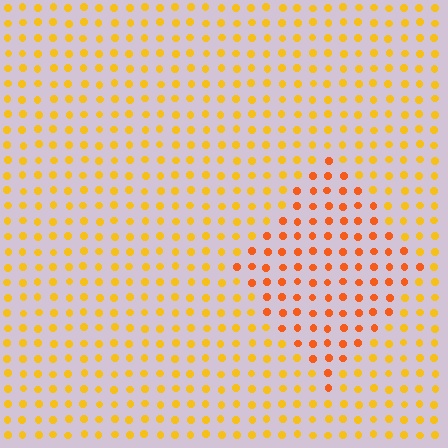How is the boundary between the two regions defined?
The boundary is defined purely by a slight shift in hue (about 28 degrees). Spacing, size, and orientation are identical on both sides.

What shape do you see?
I see a diamond.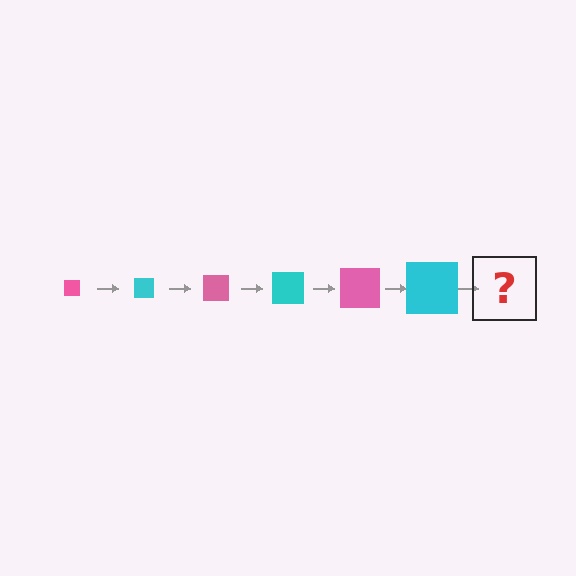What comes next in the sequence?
The next element should be a pink square, larger than the previous one.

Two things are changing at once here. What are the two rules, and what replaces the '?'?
The two rules are that the square grows larger each step and the color cycles through pink and cyan. The '?' should be a pink square, larger than the previous one.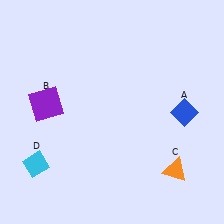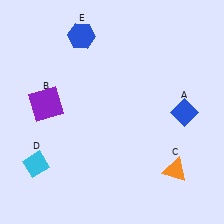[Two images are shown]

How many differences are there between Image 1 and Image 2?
There is 1 difference between the two images.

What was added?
A blue hexagon (E) was added in Image 2.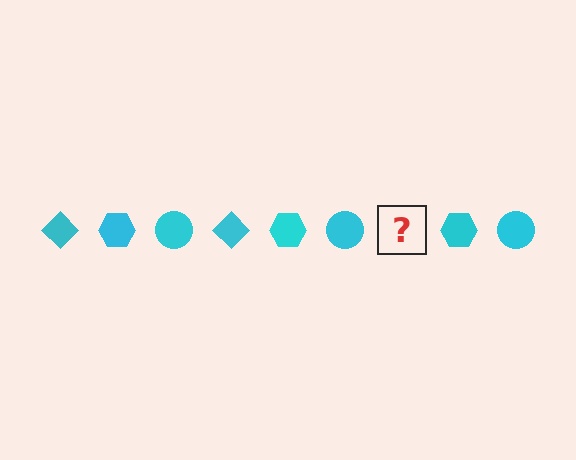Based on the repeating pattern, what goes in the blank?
The blank should be a cyan diamond.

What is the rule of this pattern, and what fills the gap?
The rule is that the pattern cycles through diamond, hexagon, circle shapes in cyan. The gap should be filled with a cyan diamond.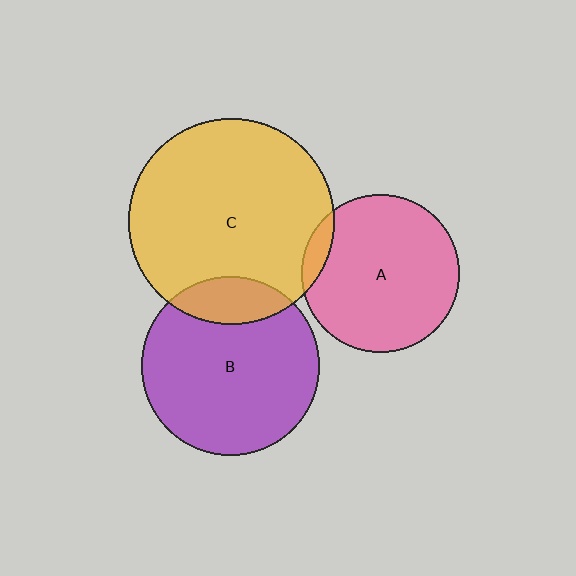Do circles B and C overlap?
Yes.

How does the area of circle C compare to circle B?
Approximately 1.3 times.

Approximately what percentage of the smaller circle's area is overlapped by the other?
Approximately 15%.